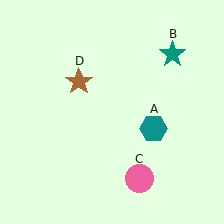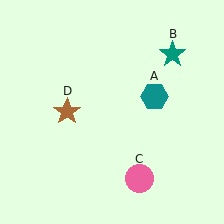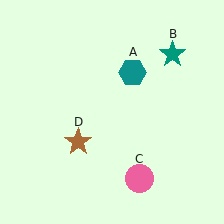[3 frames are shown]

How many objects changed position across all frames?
2 objects changed position: teal hexagon (object A), brown star (object D).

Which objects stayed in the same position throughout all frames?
Teal star (object B) and pink circle (object C) remained stationary.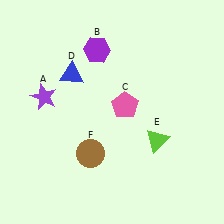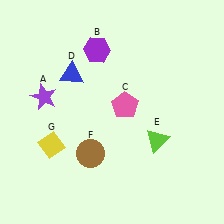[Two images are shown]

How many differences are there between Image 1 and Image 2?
There is 1 difference between the two images.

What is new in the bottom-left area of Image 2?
A yellow diamond (G) was added in the bottom-left area of Image 2.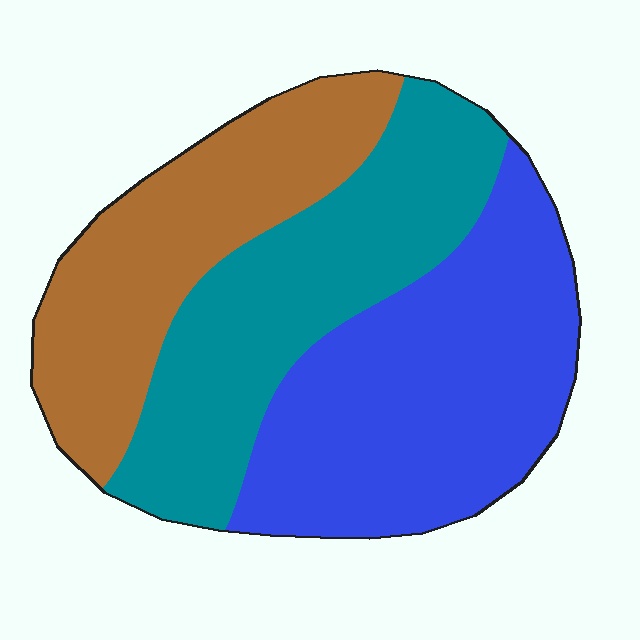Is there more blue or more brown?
Blue.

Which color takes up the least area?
Brown, at roughly 30%.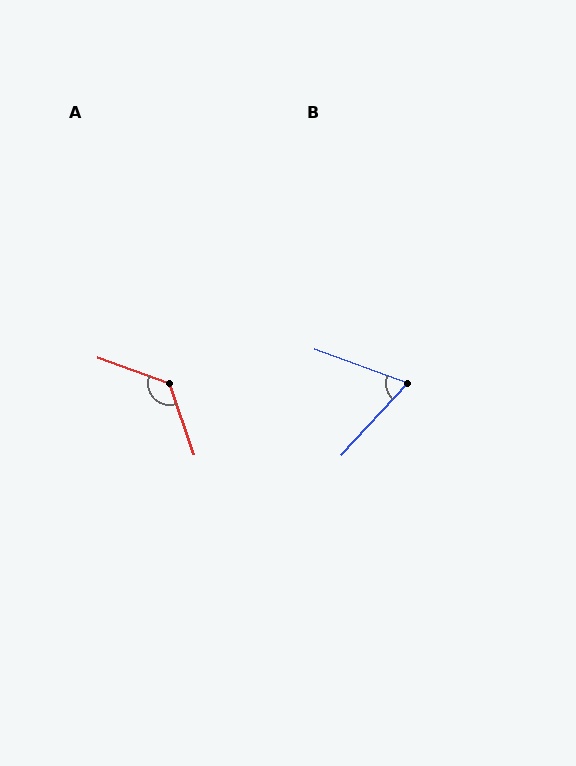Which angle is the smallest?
B, at approximately 67 degrees.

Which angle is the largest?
A, at approximately 129 degrees.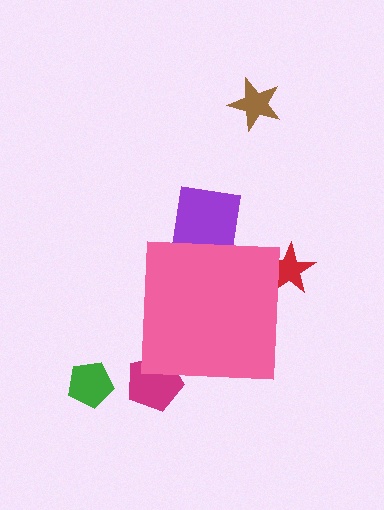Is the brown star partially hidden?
No, the brown star is fully visible.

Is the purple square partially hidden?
Yes, the purple square is partially hidden behind the pink square.